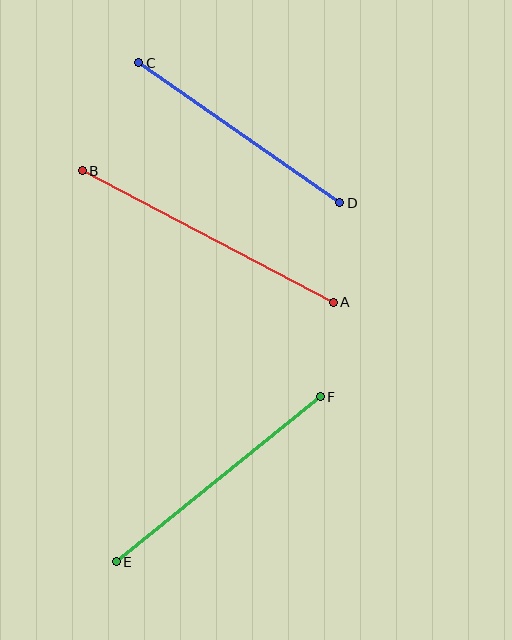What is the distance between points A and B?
The distance is approximately 283 pixels.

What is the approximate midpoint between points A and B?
The midpoint is at approximately (208, 237) pixels.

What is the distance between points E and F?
The distance is approximately 262 pixels.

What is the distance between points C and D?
The distance is approximately 245 pixels.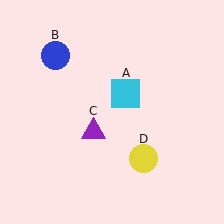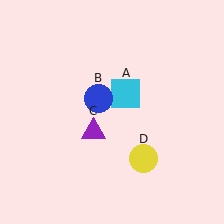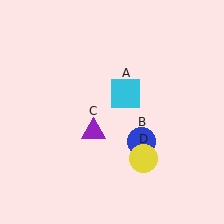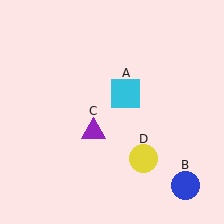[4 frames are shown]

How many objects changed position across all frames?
1 object changed position: blue circle (object B).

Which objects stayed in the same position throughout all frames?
Cyan square (object A) and purple triangle (object C) and yellow circle (object D) remained stationary.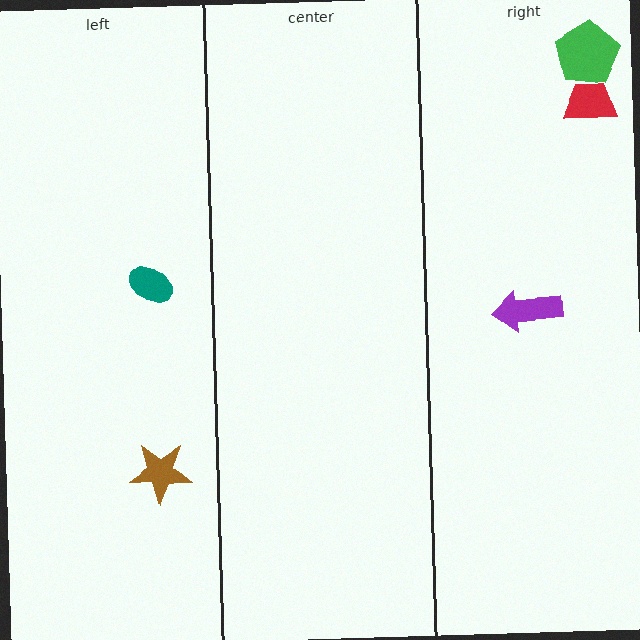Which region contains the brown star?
The left region.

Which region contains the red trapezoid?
The right region.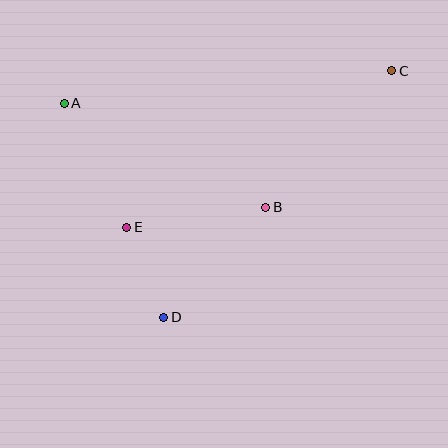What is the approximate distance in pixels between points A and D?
The distance between A and D is approximately 236 pixels.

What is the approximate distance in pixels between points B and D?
The distance between B and D is approximately 150 pixels.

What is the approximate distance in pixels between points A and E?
The distance between A and E is approximately 139 pixels.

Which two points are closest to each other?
Points D and E are closest to each other.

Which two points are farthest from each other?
Points C and D are farthest from each other.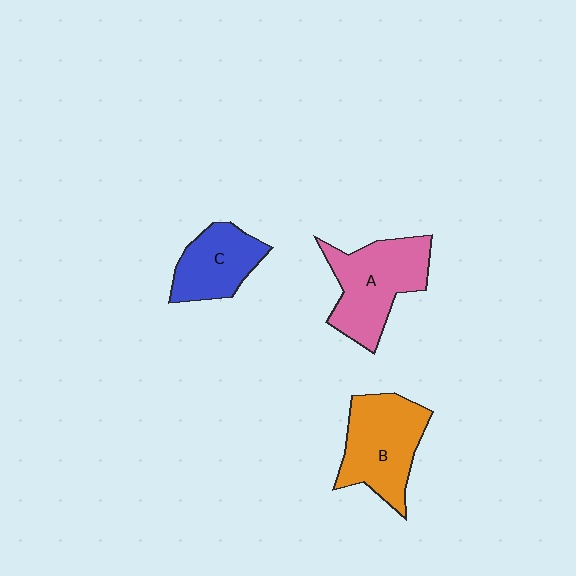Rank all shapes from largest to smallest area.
From largest to smallest: A (pink), B (orange), C (blue).